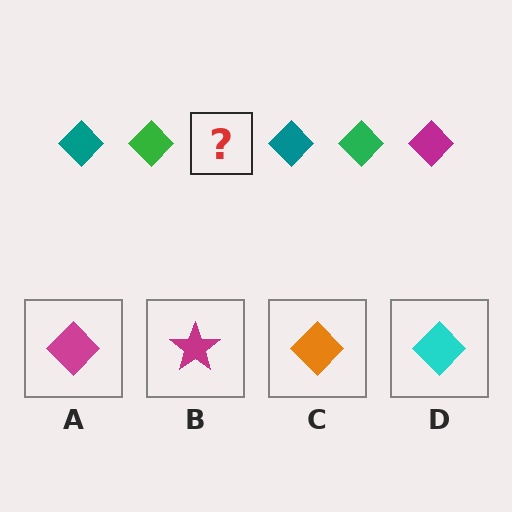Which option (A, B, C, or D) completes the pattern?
A.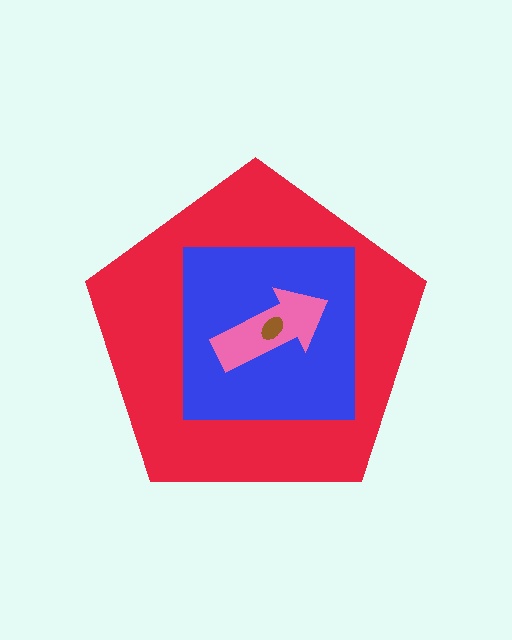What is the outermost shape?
The red pentagon.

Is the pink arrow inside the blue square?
Yes.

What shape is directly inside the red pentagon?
The blue square.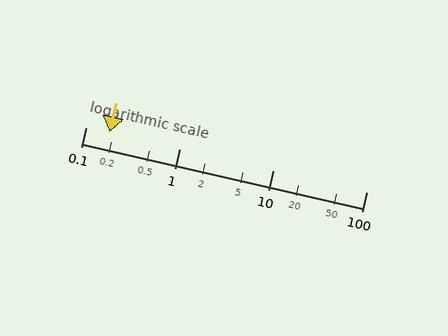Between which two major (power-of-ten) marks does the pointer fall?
The pointer is between 0.1 and 1.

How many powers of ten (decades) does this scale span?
The scale spans 3 decades, from 0.1 to 100.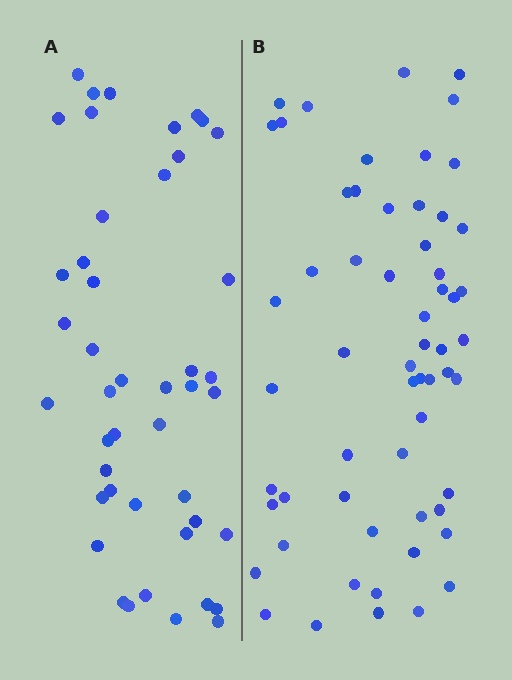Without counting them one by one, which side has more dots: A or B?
Region B (the right region) has more dots.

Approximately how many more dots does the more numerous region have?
Region B has approximately 15 more dots than region A.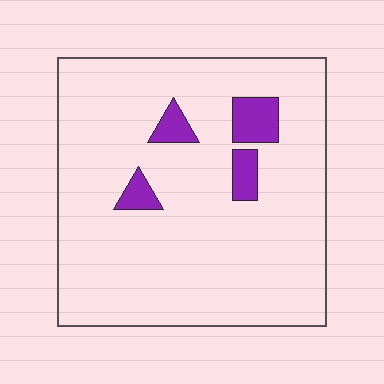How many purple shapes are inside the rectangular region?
4.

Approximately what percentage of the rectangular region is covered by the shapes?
Approximately 10%.